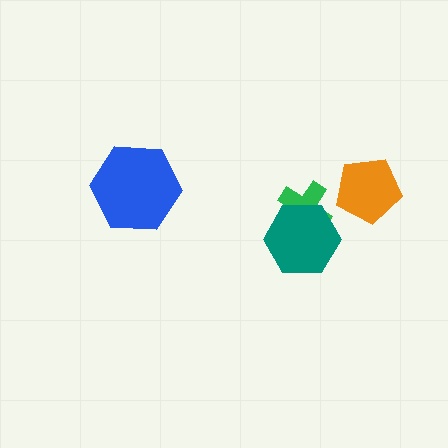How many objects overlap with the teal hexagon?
1 object overlaps with the teal hexagon.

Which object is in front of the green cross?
The teal hexagon is in front of the green cross.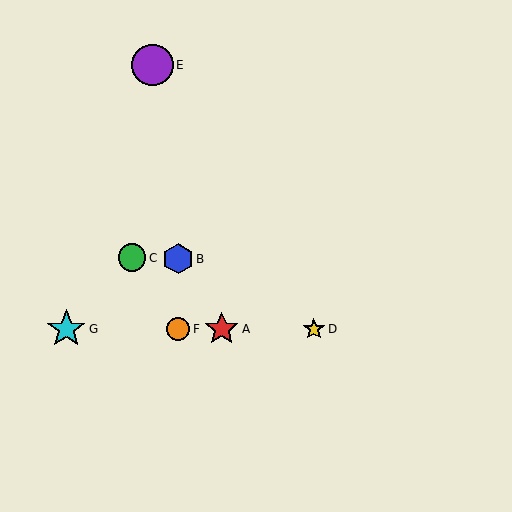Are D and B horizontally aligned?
No, D is at y≈329 and B is at y≈259.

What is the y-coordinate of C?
Object C is at y≈258.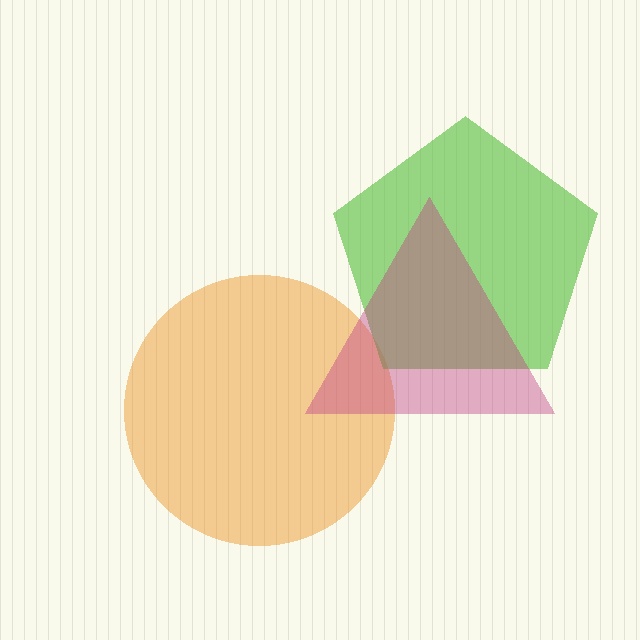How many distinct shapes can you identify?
There are 3 distinct shapes: an orange circle, a lime pentagon, a magenta triangle.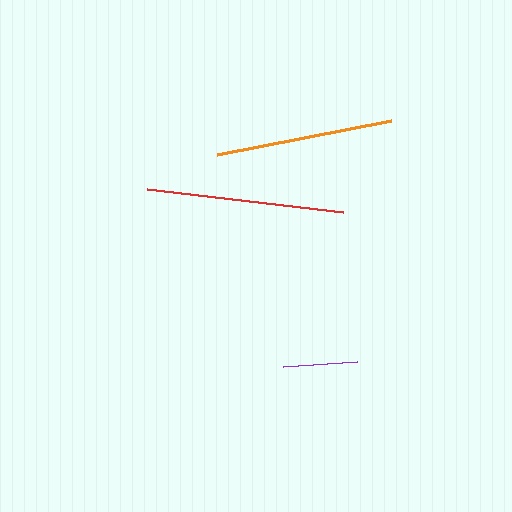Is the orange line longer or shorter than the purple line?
The orange line is longer than the purple line.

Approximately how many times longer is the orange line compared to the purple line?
The orange line is approximately 2.4 times the length of the purple line.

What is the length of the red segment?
The red segment is approximately 197 pixels long.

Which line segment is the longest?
The red line is the longest at approximately 197 pixels.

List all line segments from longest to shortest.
From longest to shortest: red, orange, purple.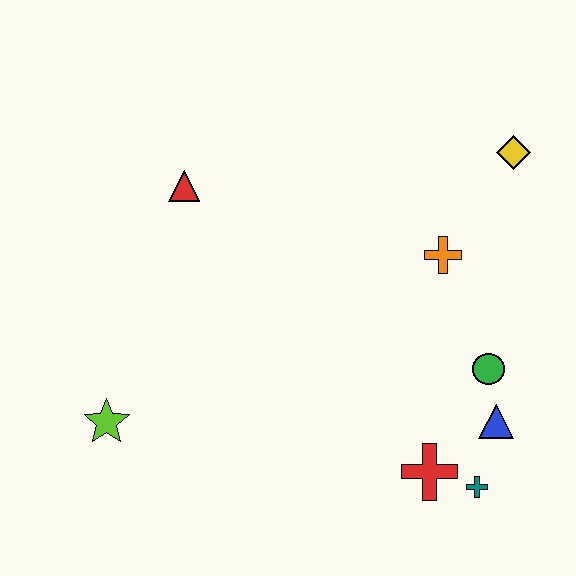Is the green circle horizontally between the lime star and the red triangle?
No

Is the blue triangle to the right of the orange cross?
Yes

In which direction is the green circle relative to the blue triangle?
The green circle is above the blue triangle.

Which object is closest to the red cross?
The teal cross is closest to the red cross.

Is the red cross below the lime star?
Yes